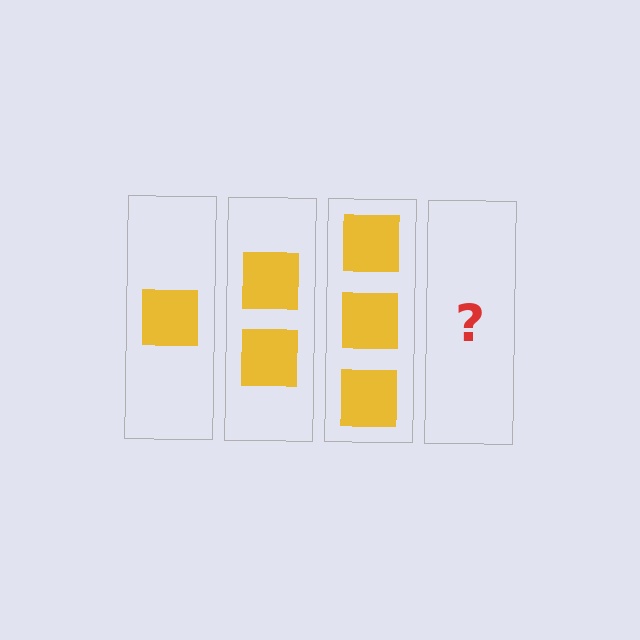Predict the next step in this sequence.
The next step is 4 squares.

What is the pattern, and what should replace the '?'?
The pattern is that each step adds one more square. The '?' should be 4 squares.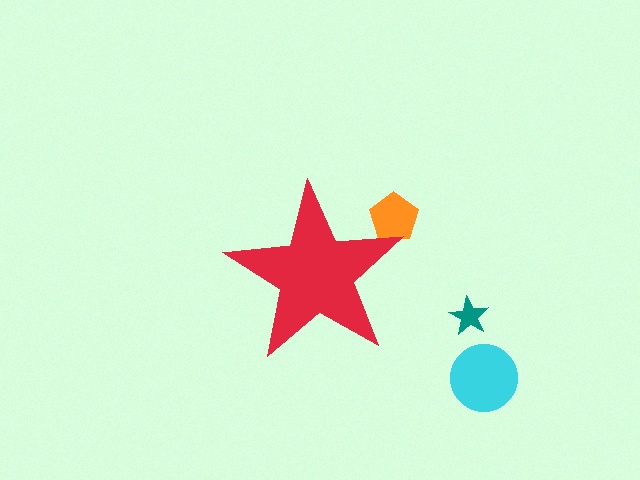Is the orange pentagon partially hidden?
Yes, the orange pentagon is partially hidden behind the red star.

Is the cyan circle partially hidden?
No, the cyan circle is fully visible.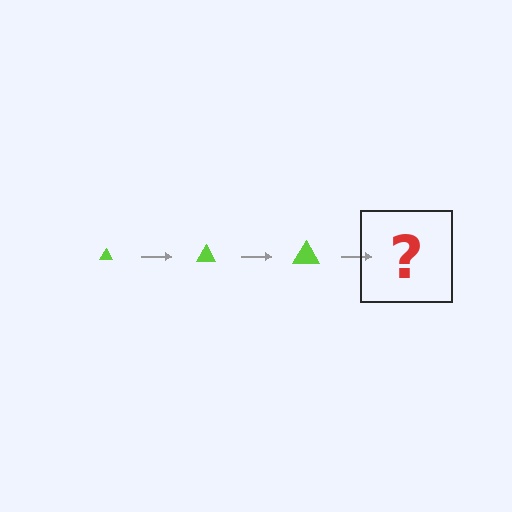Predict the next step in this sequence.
The next step is a lime triangle, larger than the previous one.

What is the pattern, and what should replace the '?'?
The pattern is that the triangle gets progressively larger each step. The '?' should be a lime triangle, larger than the previous one.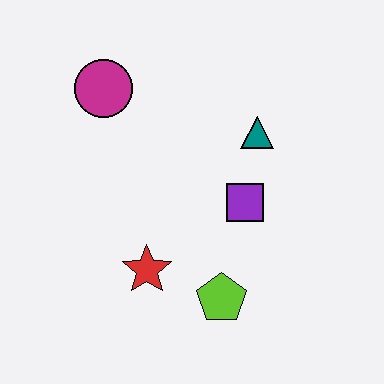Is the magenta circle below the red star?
No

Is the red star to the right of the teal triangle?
No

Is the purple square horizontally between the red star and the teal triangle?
Yes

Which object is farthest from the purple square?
The magenta circle is farthest from the purple square.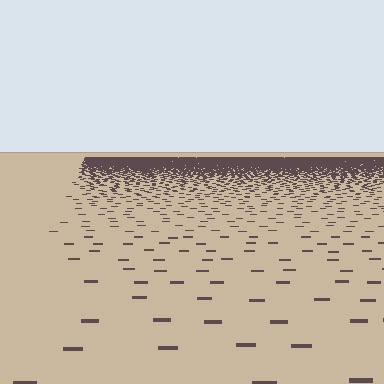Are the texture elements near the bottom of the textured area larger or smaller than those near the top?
Larger. Near the bottom, elements are closer to the viewer and appear at a bigger on-screen size.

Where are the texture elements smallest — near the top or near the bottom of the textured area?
Near the top.